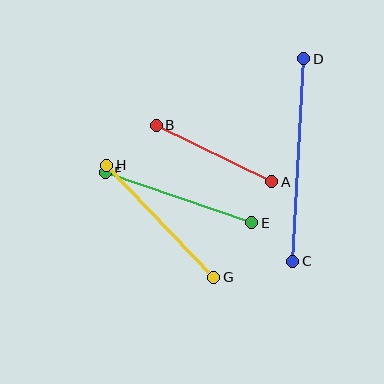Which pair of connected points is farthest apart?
Points C and D are farthest apart.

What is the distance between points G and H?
The distance is approximately 155 pixels.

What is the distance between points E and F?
The distance is approximately 155 pixels.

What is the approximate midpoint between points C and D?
The midpoint is at approximately (298, 160) pixels.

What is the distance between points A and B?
The distance is approximately 129 pixels.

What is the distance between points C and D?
The distance is approximately 203 pixels.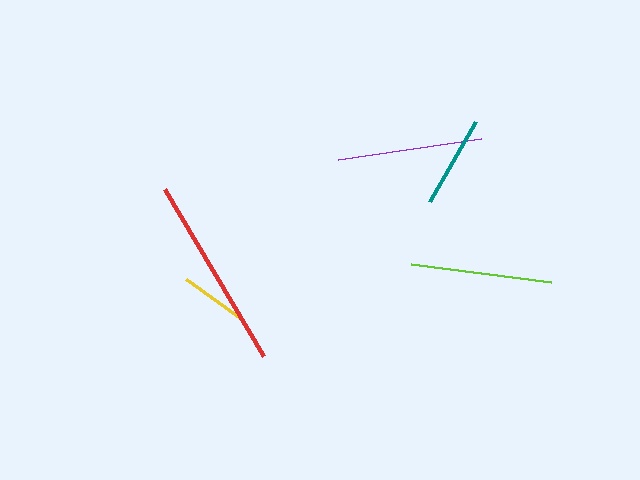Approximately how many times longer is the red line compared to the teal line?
The red line is approximately 2.1 times the length of the teal line.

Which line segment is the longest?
The red line is the longest at approximately 195 pixels.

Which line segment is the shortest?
The yellow line is the shortest at approximately 70 pixels.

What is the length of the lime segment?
The lime segment is approximately 141 pixels long.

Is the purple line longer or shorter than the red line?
The red line is longer than the purple line.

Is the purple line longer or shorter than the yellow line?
The purple line is longer than the yellow line.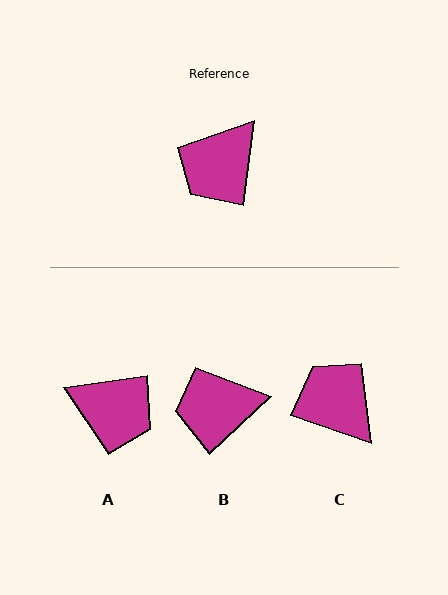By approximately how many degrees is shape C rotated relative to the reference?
Approximately 102 degrees clockwise.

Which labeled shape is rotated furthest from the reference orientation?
A, about 105 degrees away.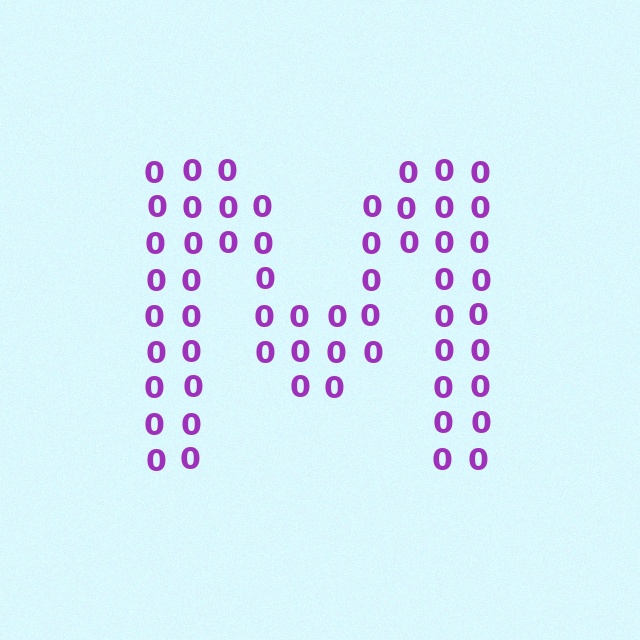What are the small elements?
The small elements are digit 0's.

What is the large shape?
The large shape is the letter M.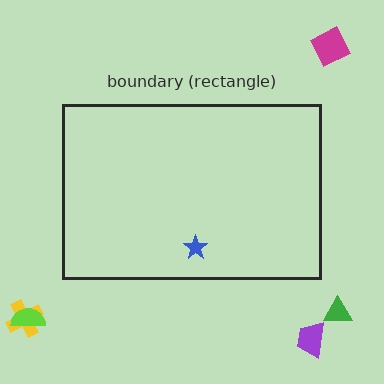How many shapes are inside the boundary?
1 inside, 5 outside.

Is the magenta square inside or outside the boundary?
Outside.